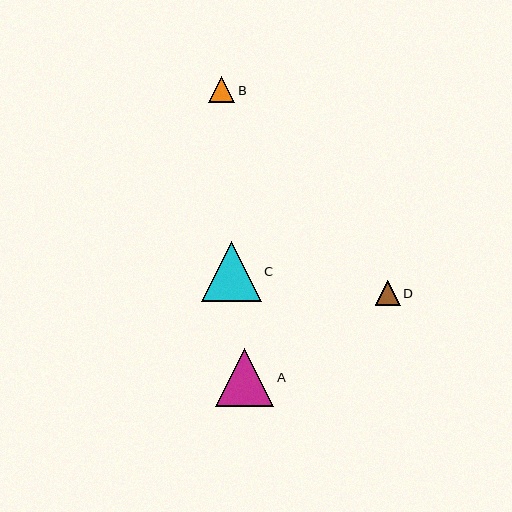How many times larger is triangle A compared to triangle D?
Triangle A is approximately 2.3 times the size of triangle D.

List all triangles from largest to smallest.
From largest to smallest: C, A, B, D.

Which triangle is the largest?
Triangle C is the largest with a size of approximately 60 pixels.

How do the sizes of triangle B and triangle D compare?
Triangle B and triangle D are approximately the same size.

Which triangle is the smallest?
Triangle D is the smallest with a size of approximately 25 pixels.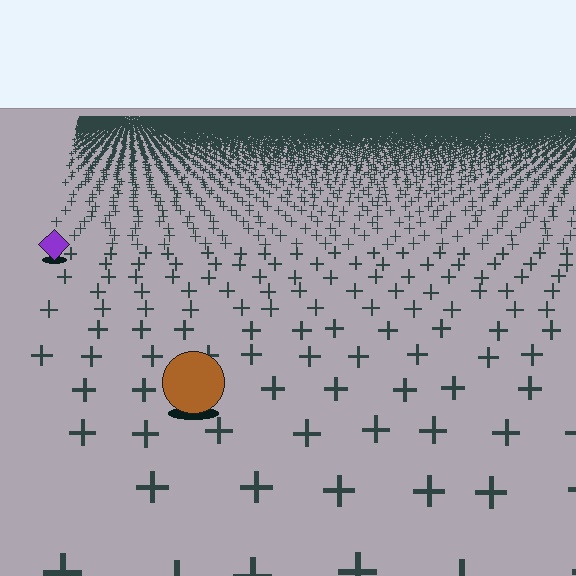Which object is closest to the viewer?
The brown circle is closest. The texture marks near it are larger and more spread out.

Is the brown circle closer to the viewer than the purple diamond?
Yes. The brown circle is closer — you can tell from the texture gradient: the ground texture is coarser near it.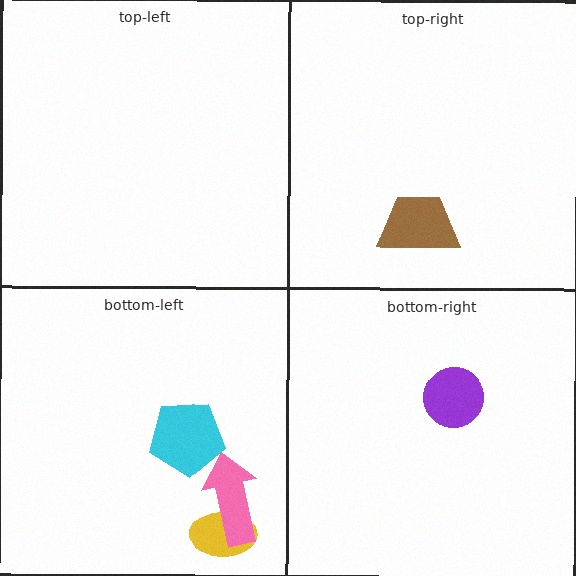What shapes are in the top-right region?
The brown trapezoid.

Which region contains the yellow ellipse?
The bottom-left region.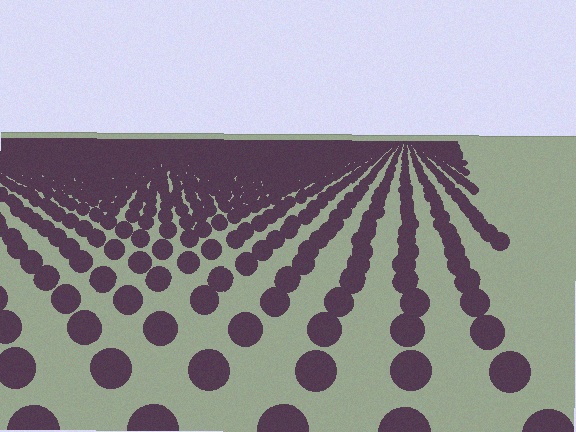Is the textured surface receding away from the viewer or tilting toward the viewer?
The surface is receding away from the viewer. Texture elements get smaller and denser toward the top.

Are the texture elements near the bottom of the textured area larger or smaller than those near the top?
Larger. Near the bottom, elements are closer to the viewer and appear at a bigger on-screen size.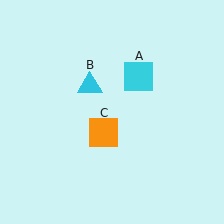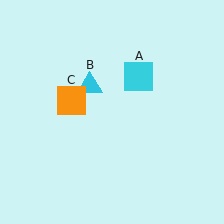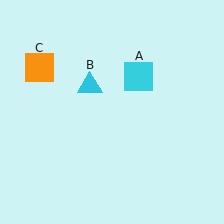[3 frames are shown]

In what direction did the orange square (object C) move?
The orange square (object C) moved up and to the left.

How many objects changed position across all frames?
1 object changed position: orange square (object C).